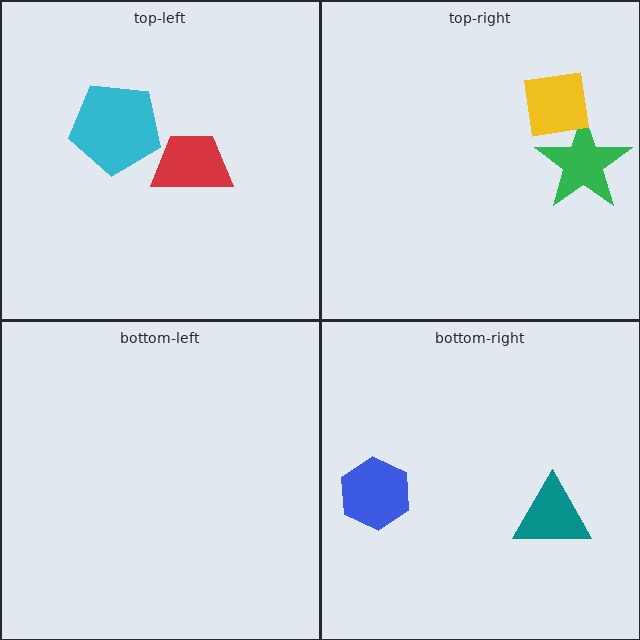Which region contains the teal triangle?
The bottom-right region.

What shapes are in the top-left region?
The cyan pentagon, the red trapezoid.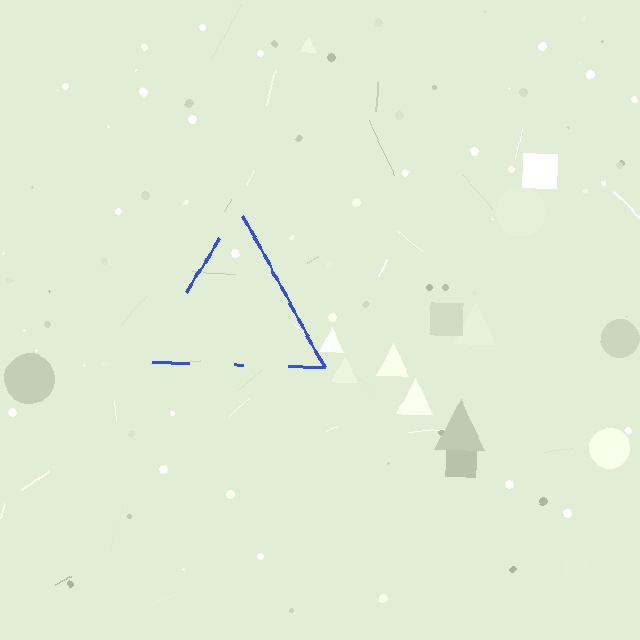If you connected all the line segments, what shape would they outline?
They would outline a triangle.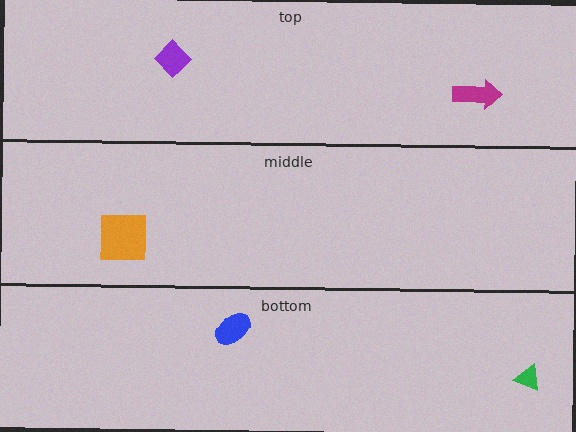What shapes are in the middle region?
The orange square.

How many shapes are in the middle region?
1.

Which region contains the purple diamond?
The top region.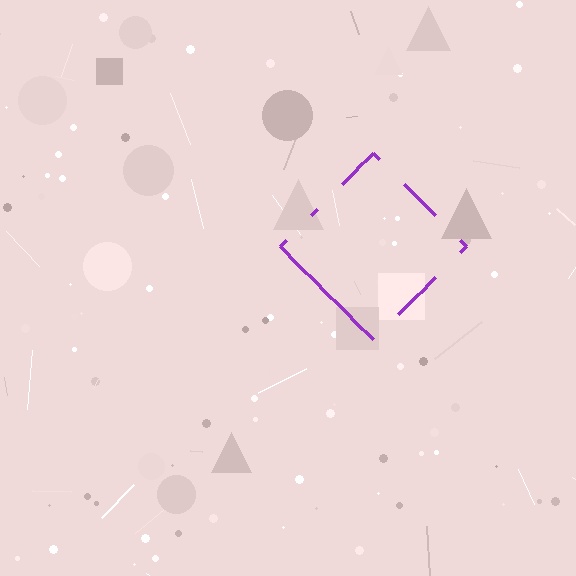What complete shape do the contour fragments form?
The contour fragments form a diamond.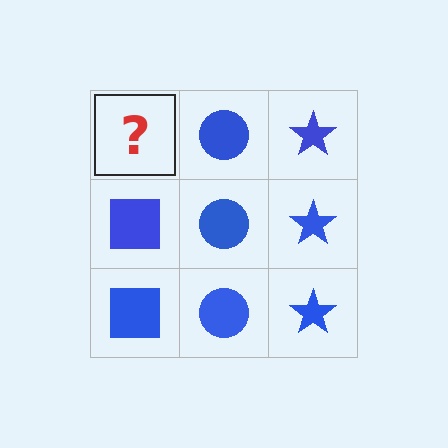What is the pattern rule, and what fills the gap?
The rule is that each column has a consistent shape. The gap should be filled with a blue square.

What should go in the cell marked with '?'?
The missing cell should contain a blue square.